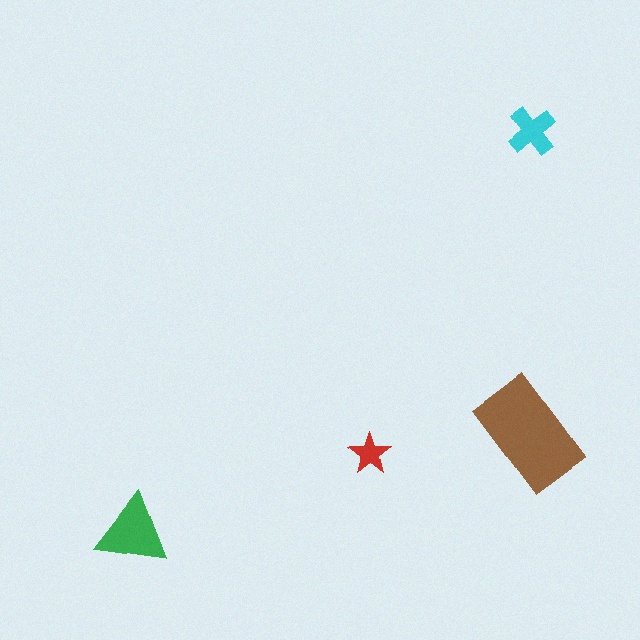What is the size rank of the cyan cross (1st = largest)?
3rd.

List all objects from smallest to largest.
The red star, the cyan cross, the green triangle, the brown rectangle.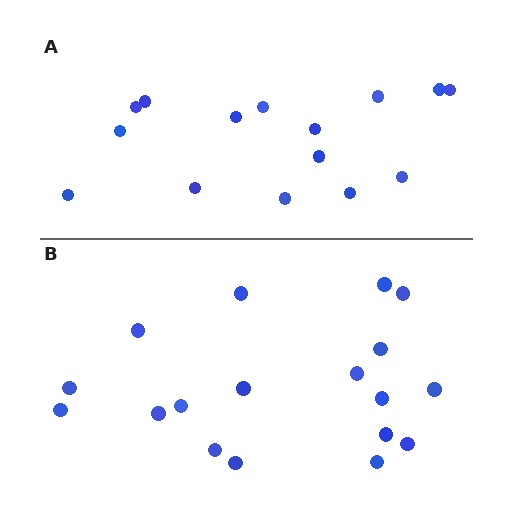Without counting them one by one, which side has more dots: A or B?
Region B (the bottom region) has more dots.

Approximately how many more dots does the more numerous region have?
Region B has just a few more — roughly 2 or 3 more dots than region A.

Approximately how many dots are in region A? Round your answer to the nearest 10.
About 20 dots. (The exact count is 15, which rounds to 20.)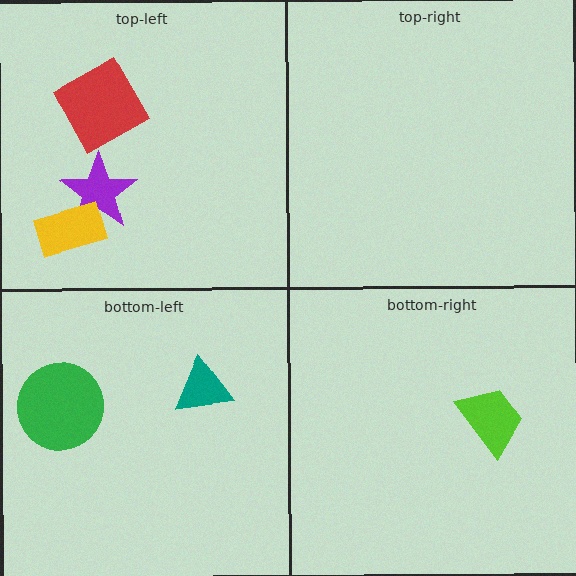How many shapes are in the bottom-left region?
2.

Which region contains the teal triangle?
The bottom-left region.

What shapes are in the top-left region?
The purple star, the yellow rectangle, the red square.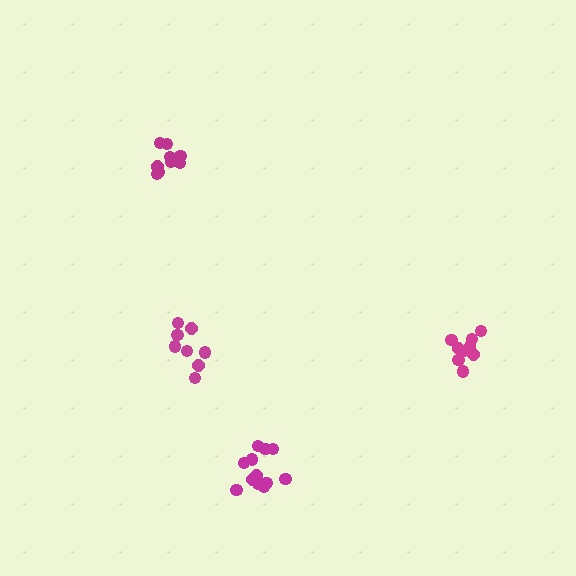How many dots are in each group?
Group 1: 9 dots, Group 2: 12 dots, Group 3: 9 dots, Group 4: 8 dots (38 total).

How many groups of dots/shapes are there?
There are 4 groups.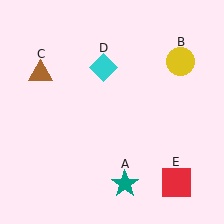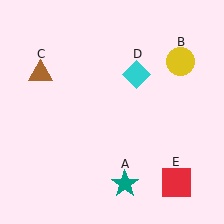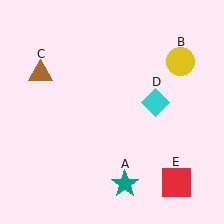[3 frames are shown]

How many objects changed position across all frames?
1 object changed position: cyan diamond (object D).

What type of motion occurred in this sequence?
The cyan diamond (object D) rotated clockwise around the center of the scene.